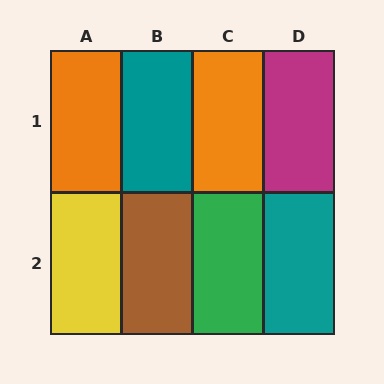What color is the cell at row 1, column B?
Teal.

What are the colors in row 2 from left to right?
Yellow, brown, green, teal.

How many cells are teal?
2 cells are teal.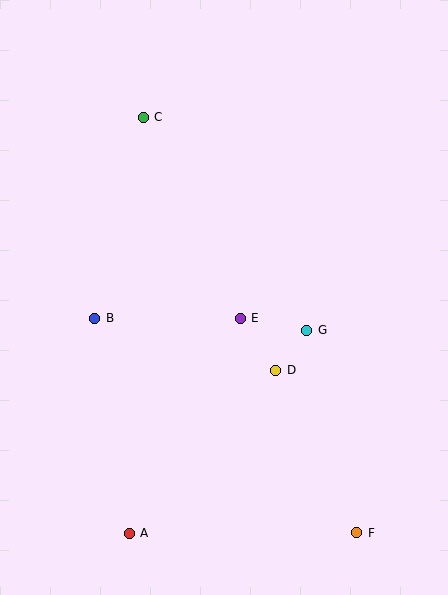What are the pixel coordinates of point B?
Point B is at (95, 318).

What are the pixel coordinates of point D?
Point D is at (276, 370).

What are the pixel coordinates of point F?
Point F is at (357, 533).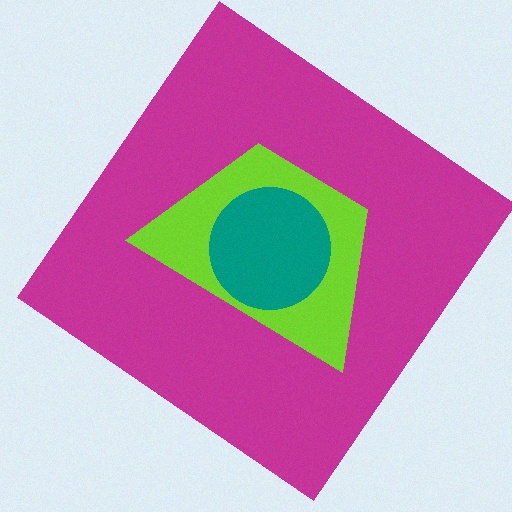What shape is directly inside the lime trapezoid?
The teal circle.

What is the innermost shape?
The teal circle.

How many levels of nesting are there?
3.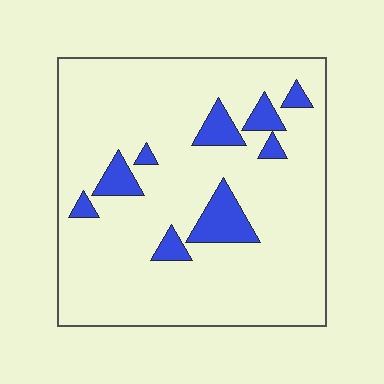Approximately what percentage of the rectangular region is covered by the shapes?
Approximately 10%.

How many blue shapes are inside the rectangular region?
9.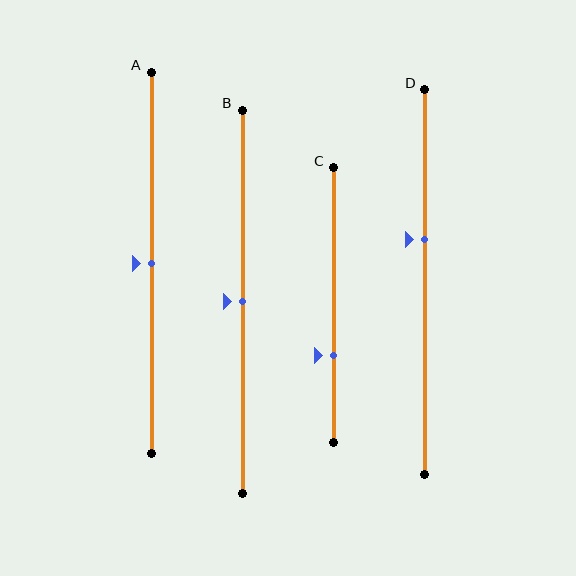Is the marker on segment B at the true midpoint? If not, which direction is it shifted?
Yes, the marker on segment B is at the true midpoint.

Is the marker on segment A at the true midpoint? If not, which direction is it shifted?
Yes, the marker on segment A is at the true midpoint.